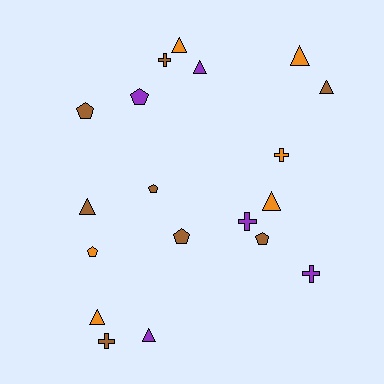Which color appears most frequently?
Brown, with 8 objects.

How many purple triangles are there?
There are 2 purple triangles.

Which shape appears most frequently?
Triangle, with 8 objects.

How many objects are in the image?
There are 19 objects.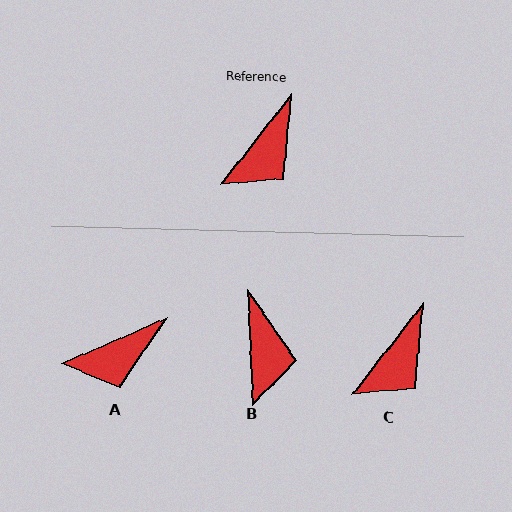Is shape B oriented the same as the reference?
No, it is off by about 41 degrees.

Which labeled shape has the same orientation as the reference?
C.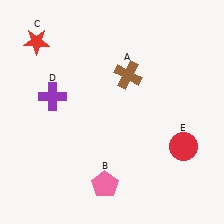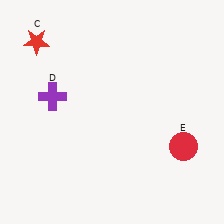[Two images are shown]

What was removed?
The pink pentagon (B), the brown cross (A) were removed in Image 2.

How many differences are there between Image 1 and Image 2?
There are 2 differences between the two images.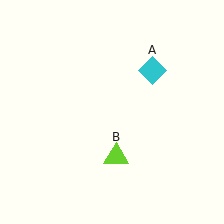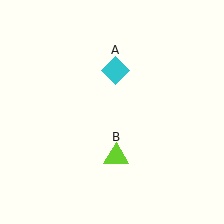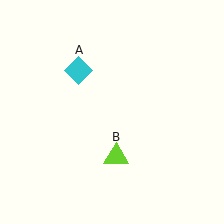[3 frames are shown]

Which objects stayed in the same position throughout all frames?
Lime triangle (object B) remained stationary.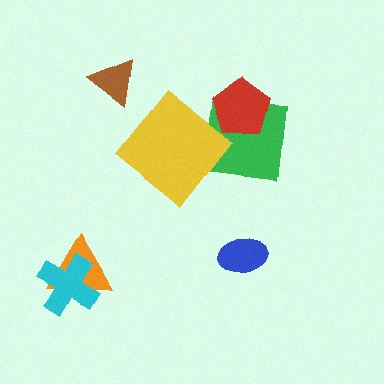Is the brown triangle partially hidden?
No, no other shape covers it.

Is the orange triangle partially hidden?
Yes, it is partially covered by another shape.